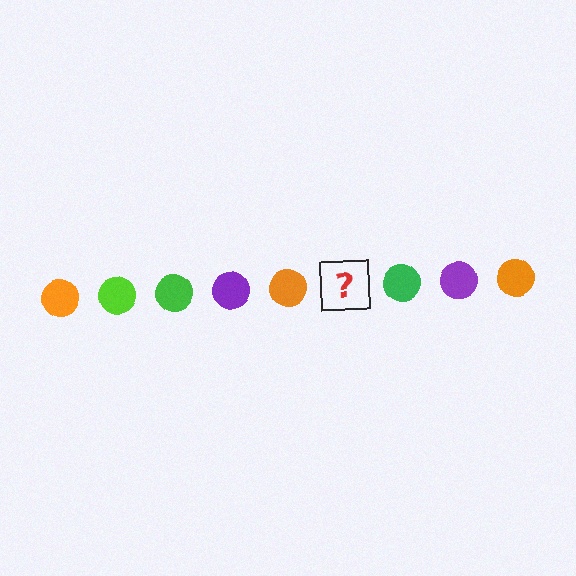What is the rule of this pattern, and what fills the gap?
The rule is that the pattern cycles through orange, lime, green, purple circles. The gap should be filled with a lime circle.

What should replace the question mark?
The question mark should be replaced with a lime circle.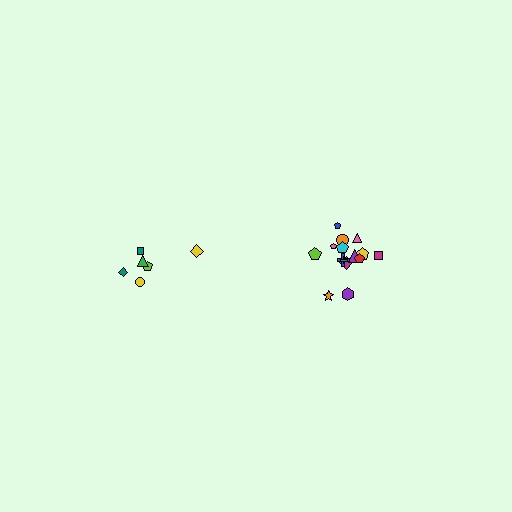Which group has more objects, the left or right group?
The right group.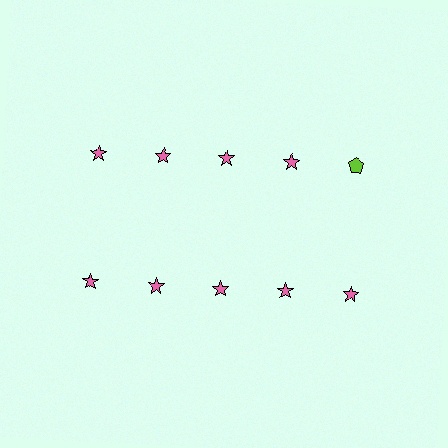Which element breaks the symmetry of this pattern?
The lime pentagon in the top row, rightmost column breaks the symmetry. All other shapes are pink stars.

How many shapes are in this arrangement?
There are 10 shapes arranged in a grid pattern.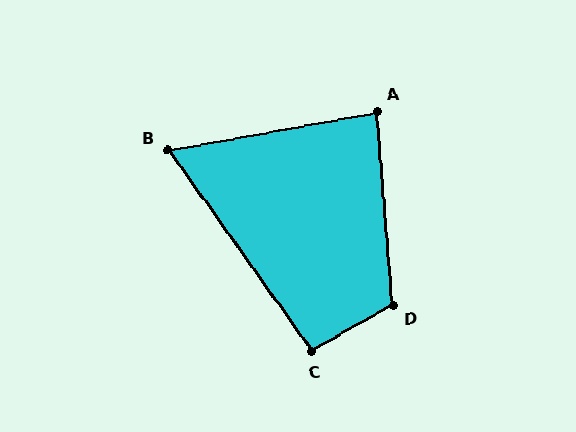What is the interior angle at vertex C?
Approximately 96 degrees (obtuse).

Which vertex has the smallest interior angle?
B, at approximately 65 degrees.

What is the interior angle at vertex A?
Approximately 84 degrees (acute).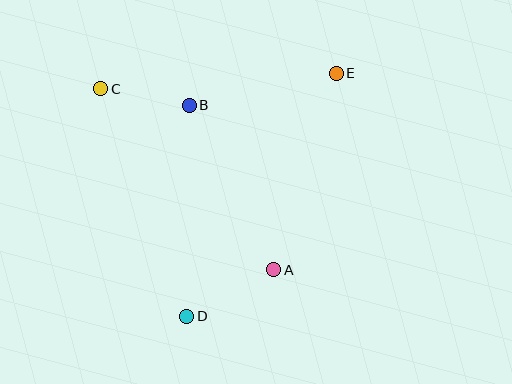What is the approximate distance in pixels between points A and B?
The distance between A and B is approximately 185 pixels.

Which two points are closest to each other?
Points B and C are closest to each other.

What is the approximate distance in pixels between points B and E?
The distance between B and E is approximately 151 pixels.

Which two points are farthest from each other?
Points D and E are farthest from each other.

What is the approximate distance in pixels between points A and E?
The distance between A and E is approximately 206 pixels.